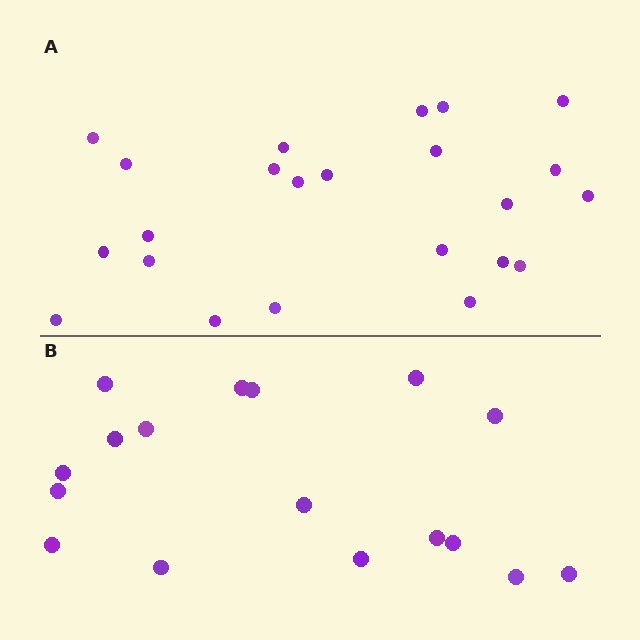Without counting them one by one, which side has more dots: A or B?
Region A (the top region) has more dots.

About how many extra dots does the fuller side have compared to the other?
Region A has about 6 more dots than region B.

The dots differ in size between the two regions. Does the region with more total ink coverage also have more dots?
No. Region B has more total ink coverage because its dots are larger, but region A actually contains more individual dots. Total area can be misleading — the number of items is what matters here.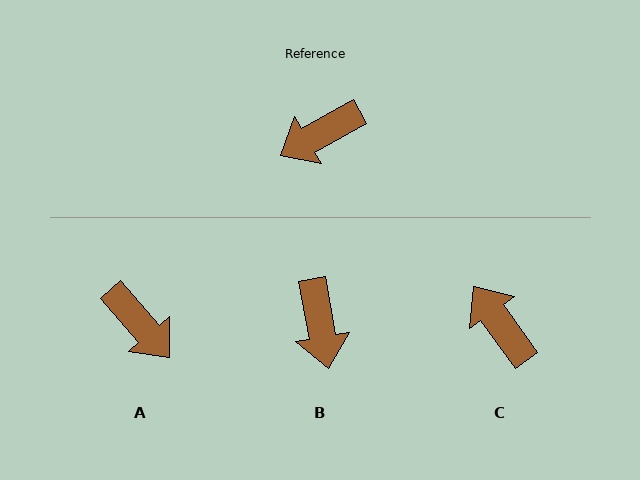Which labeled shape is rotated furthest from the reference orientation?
A, about 102 degrees away.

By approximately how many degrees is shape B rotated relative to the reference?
Approximately 71 degrees counter-clockwise.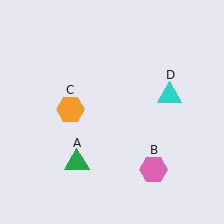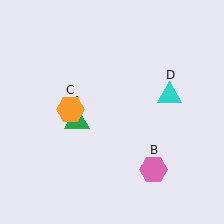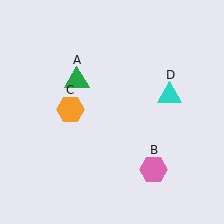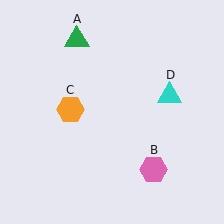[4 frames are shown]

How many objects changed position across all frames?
1 object changed position: green triangle (object A).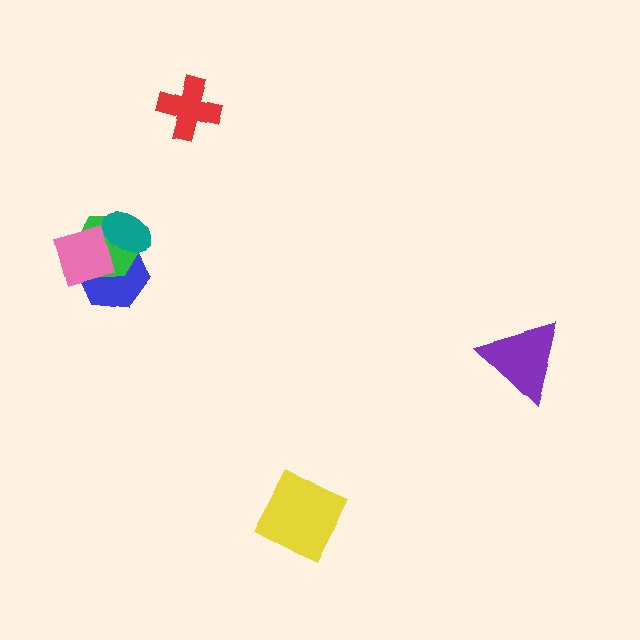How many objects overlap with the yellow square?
0 objects overlap with the yellow square.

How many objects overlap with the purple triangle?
0 objects overlap with the purple triangle.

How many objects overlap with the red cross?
0 objects overlap with the red cross.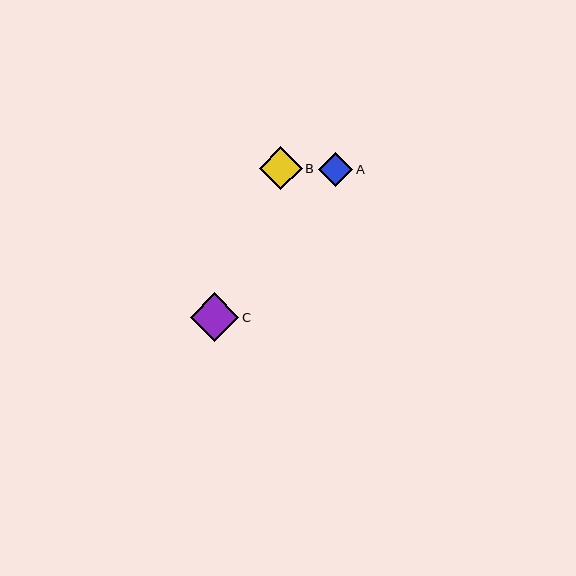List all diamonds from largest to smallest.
From largest to smallest: C, B, A.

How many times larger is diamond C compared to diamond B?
Diamond C is approximately 1.1 times the size of diamond B.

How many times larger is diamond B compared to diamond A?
Diamond B is approximately 1.3 times the size of diamond A.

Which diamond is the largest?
Diamond C is the largest with a size of approximately 48 pixels.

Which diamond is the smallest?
Diamond A is the smallest with a size of approximately 34 pixels.